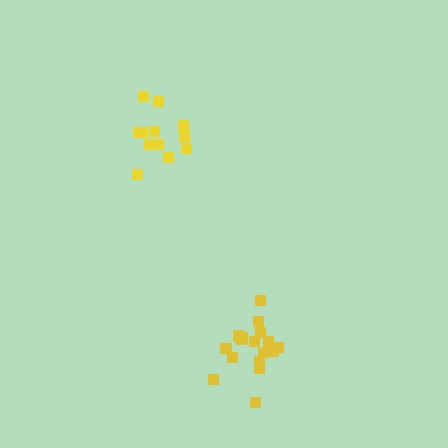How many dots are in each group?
Group 1: 17 dots, Group 2: 13 dots (30 total).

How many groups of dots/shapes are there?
There are 2 groups.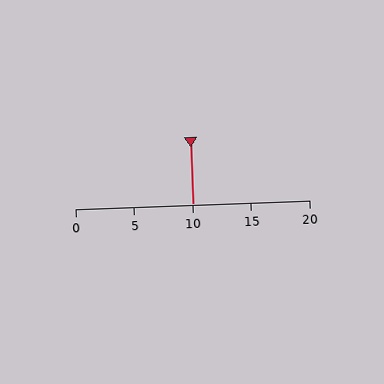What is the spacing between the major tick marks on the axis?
The major ticks are spaced 5 apart.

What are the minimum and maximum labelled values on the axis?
The axis runs from 0 to 20.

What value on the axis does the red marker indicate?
The marker indicates approximately 10.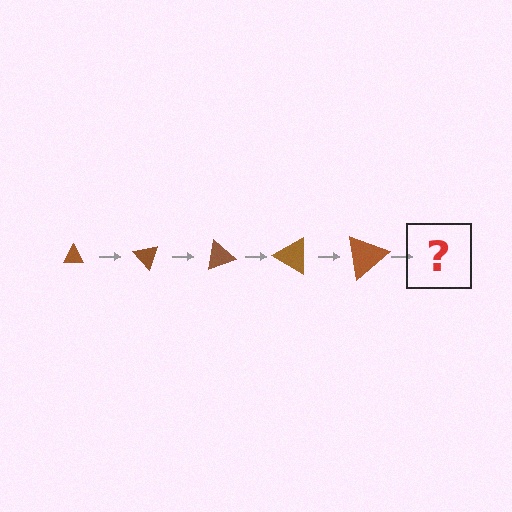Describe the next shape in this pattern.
It should be a triangle, larger than the previous one and rotated 250 degrees from the start.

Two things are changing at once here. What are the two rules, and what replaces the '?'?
The two rules are that the triangle grows larger each step and it rotates 50 degrees each step. The '?' should be a triangle, larger than the previous one and rotated 250 degrees from the start.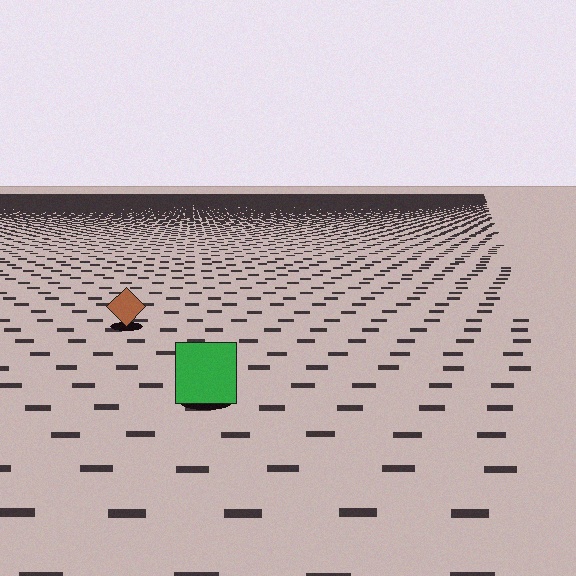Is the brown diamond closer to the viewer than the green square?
No. The green square is closer — you can tell from the texture gradient: the ground texture is coarser near it.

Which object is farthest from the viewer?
The brown diamond is farthest from the viewer. It appears smaller and the ground texture around it is denser.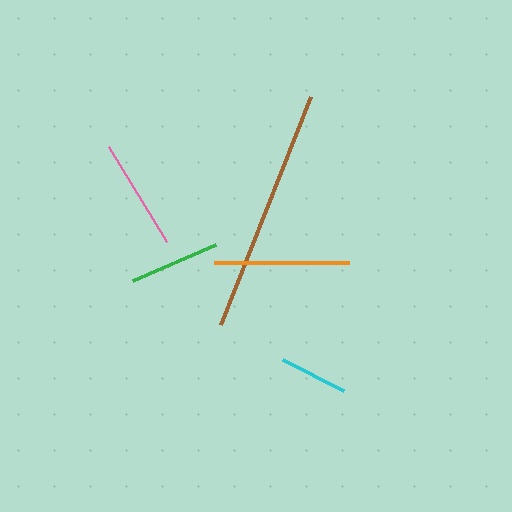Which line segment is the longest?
The brown line is the longest at approximately 245 pixels.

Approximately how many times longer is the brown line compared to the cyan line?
The brown line is approximately 3.6 times the length of the cyan line.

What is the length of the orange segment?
The orange segment is approximately 136 pixels long.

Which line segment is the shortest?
The cyan line is the shortest at approximately 68 pixels.